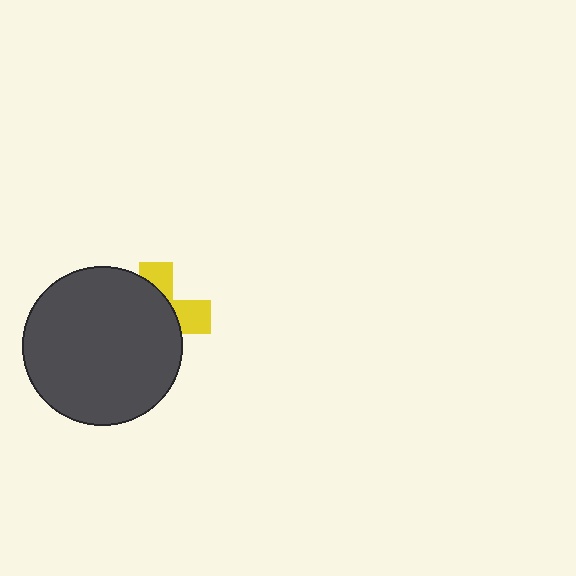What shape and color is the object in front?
The object in front is a dark gray circle.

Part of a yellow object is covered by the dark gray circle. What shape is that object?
It is a cross.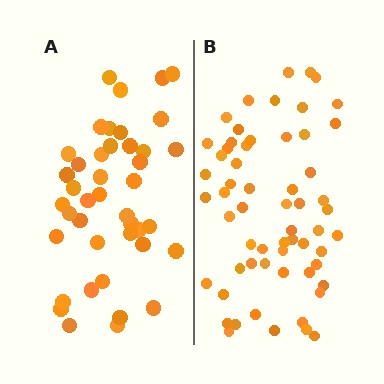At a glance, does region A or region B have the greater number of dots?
Region B (the right region) has more dots.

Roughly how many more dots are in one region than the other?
Region B has approximately 20 more dots than region A.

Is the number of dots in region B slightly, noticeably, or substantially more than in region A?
Region B has noticeably more, but not dramatically so. The ratio is roughly 1.4 to 1.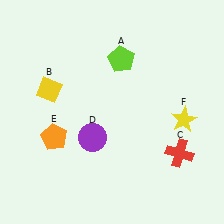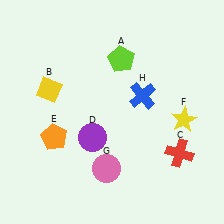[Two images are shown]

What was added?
A pink circle (G), a blue cross (H) were added in Image 2.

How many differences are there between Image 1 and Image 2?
There are 2 differences between the two images.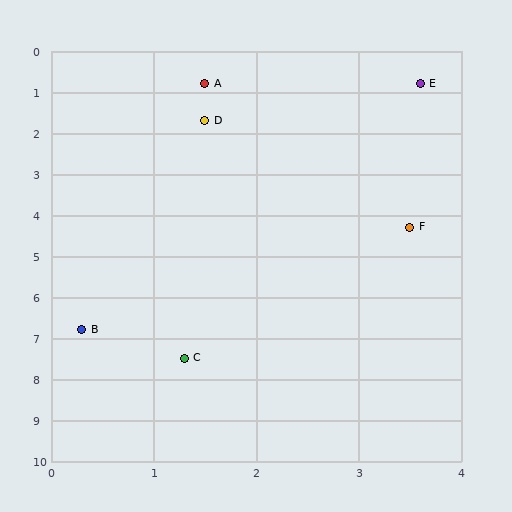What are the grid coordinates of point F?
Point F is at approximately (3.5, 4.3).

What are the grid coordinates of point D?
Point D is at approximately (1.5, 1.7).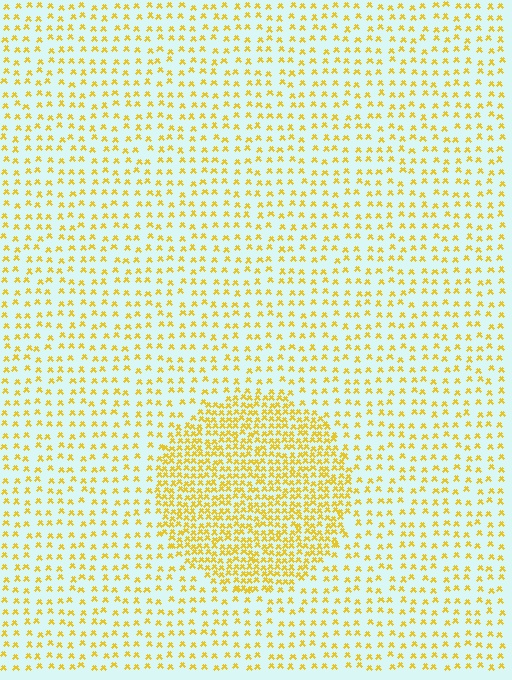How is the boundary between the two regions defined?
The boundary is defined by a change in element density (approximately 2.4x ratio). All elements are the same color, size, and shape.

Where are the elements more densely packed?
The elements are more densely packed inside the circle boundary.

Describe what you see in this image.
The image contains small yellow elements arranged at two different densities. A circle-shaped region is visible where the elements are more densely packed than the surrounding area.